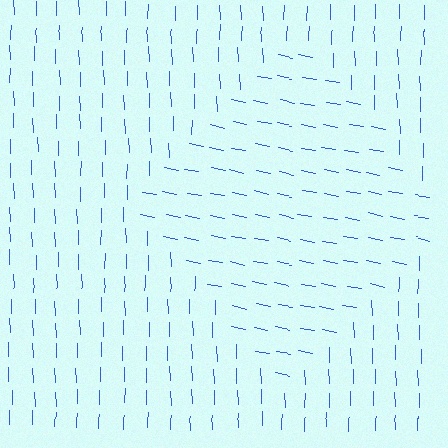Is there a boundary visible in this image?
Yes, there is a texture boundary formed by a change in line orientation.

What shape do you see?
I see a diamond.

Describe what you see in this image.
The image is filled with small blue line segments. A diamond region in the image has lines oriented differently from the surrounding lines, creating a visible texture boundary.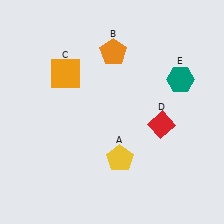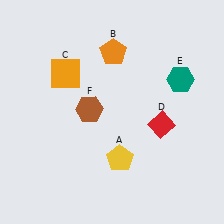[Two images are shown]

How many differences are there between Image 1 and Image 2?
There is 1 difference between the two images.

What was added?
A brown hexagon (F) was added in Image 2.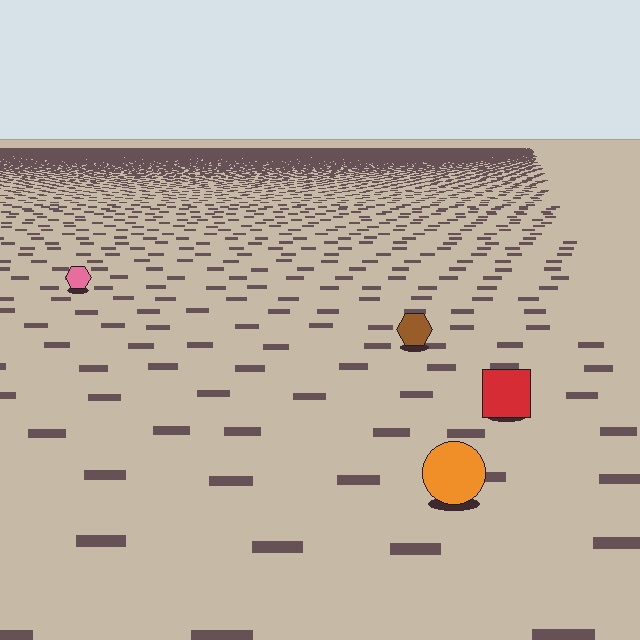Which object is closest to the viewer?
The orange circle is closest. The texture marks near it are larger and more spread out.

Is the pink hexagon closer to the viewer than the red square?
No. The red square is closer — you can tell from the texture gradient: the ground texture is coarser near it.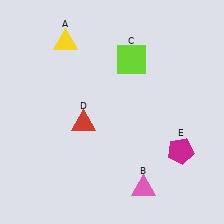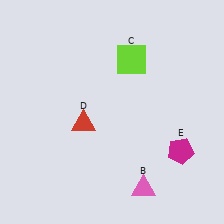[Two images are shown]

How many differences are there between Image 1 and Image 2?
There is 1 difference between the two images.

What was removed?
The yellow triangle (A) was removed in Image 2.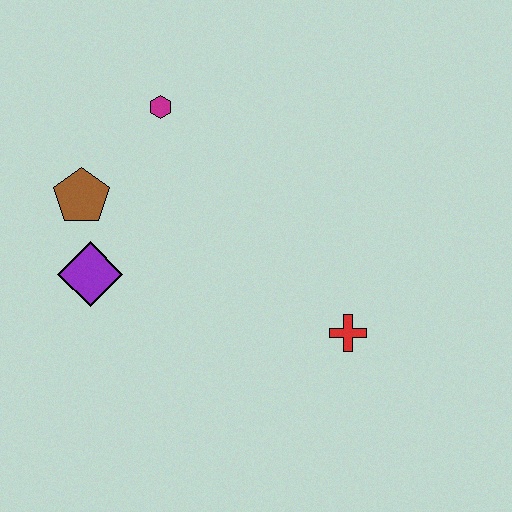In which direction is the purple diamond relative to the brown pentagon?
The purple diamond is below the brown pentagon.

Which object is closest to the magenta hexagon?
The brown pentagon is closest to the magenta hexagon.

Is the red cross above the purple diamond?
No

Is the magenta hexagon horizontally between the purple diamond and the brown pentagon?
No